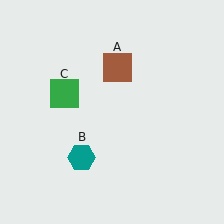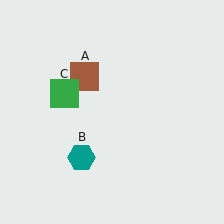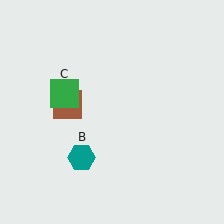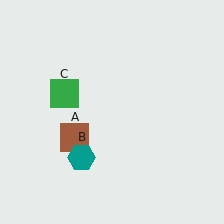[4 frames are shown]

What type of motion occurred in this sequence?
The brown square (object A) rotated counterclockwise around the center of the scene.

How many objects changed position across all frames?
1 object changed position: brown square (object A).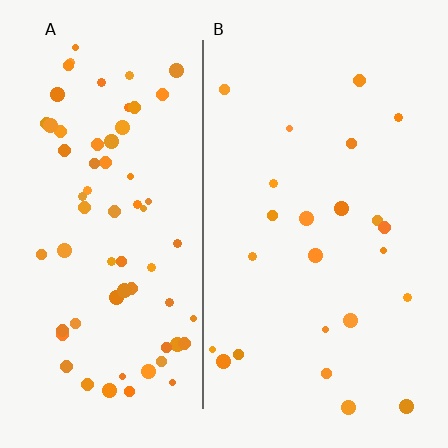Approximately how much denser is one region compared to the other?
Approximately 2.7× — region A over region B.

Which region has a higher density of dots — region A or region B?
A (the left).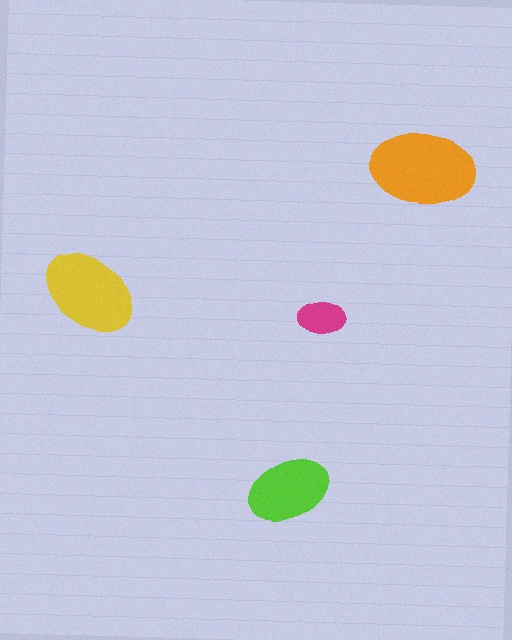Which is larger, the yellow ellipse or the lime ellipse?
The yellow one.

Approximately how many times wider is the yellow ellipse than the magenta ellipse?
About 2 times wider.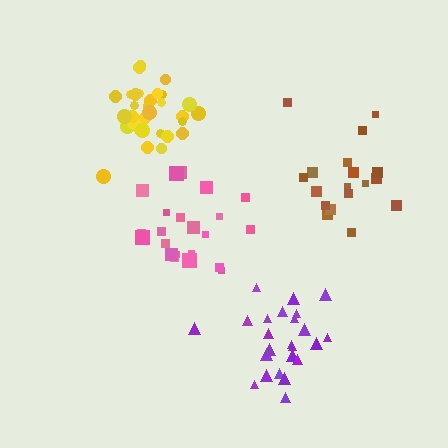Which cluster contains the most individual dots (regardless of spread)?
Yellow (33).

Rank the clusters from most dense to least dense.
yellow, purple, pink, brown.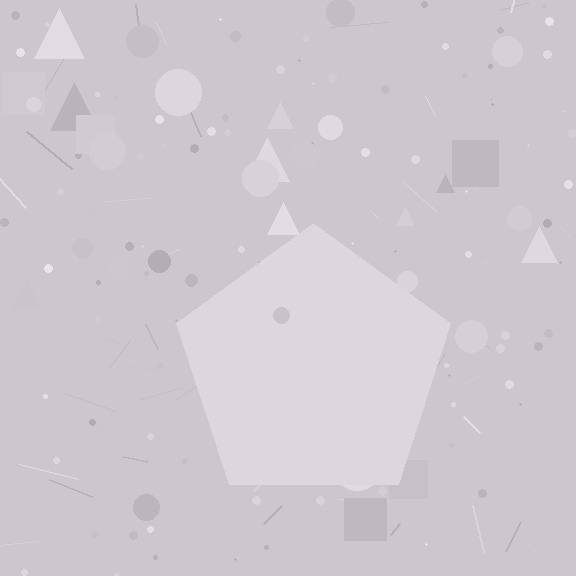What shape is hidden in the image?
A pentagon is hidden in the image.